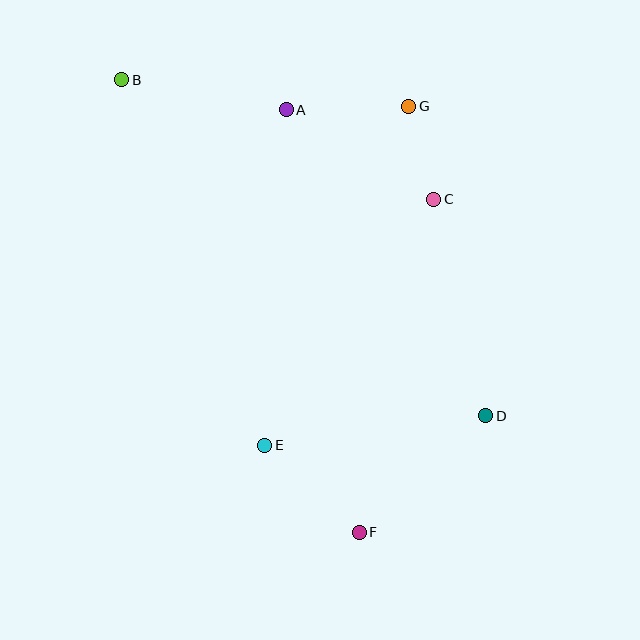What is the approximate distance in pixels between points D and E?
The distance between D and E is approximately 223 pixels.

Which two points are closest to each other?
Points C and G are closest to each other.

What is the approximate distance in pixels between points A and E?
The distance between A and E is approximately 336 pixels.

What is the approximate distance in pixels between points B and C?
The distance between B and C is approximately 334 pixels.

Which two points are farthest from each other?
Points B and F are farthest from each other.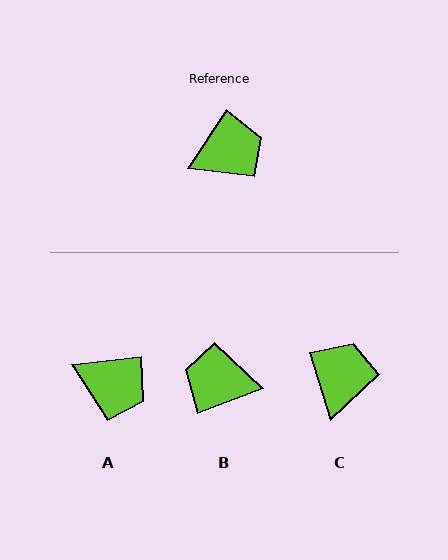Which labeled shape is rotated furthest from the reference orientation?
B, about 143 degrees away.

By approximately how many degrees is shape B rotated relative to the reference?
Approximately 143 degrees counter-clockwise.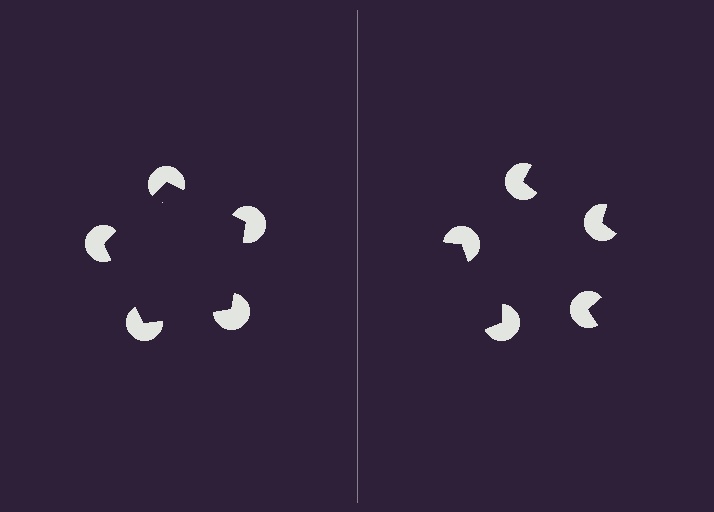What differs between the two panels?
The pac-man discs are positioned identically on both sides; only the wedge orientations differ. On the left they align to a pentagon; on the right they are misaligned.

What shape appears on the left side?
An illusory pentagon.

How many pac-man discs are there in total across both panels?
10 — 5 on each side.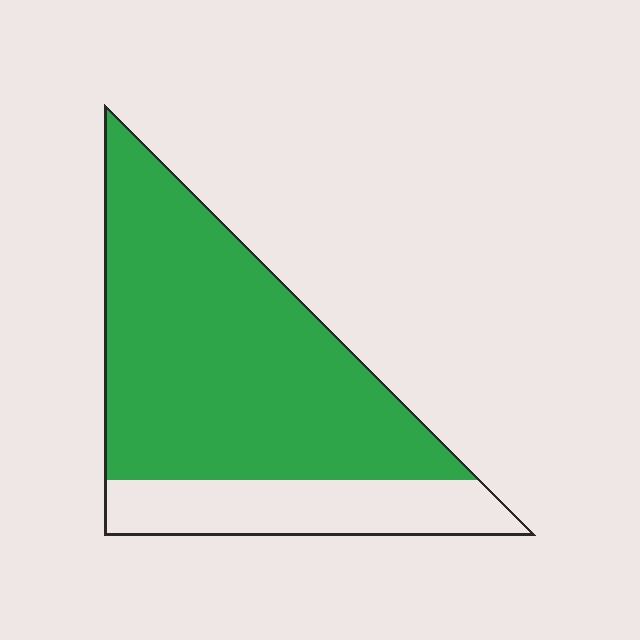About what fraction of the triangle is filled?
About three quarters (3/4).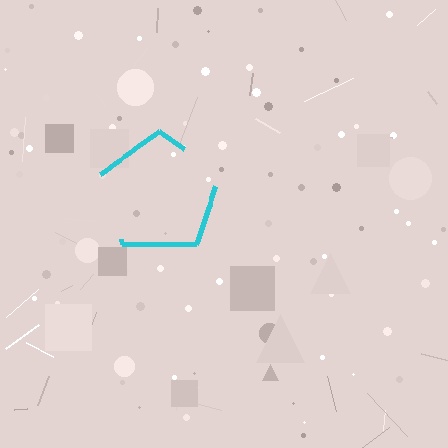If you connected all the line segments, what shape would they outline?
They would outline a pentagon.